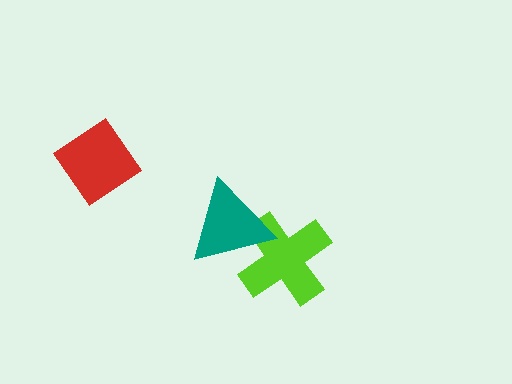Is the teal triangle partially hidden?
No, no other shape covers it.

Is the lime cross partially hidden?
Yes, it is partially covered by another shape.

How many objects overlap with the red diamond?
0 objects overlap with the red diamond.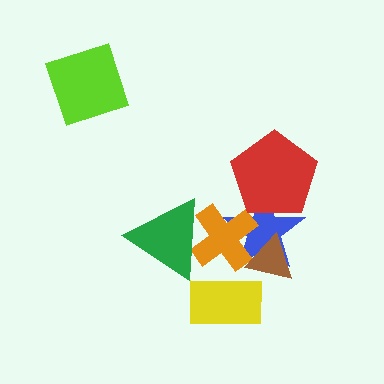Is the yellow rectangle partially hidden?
No, no other shape covers it.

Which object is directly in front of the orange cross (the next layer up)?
The brown triangle is directly in front of the orange cross.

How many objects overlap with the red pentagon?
1 object overlaps with the red pentagon.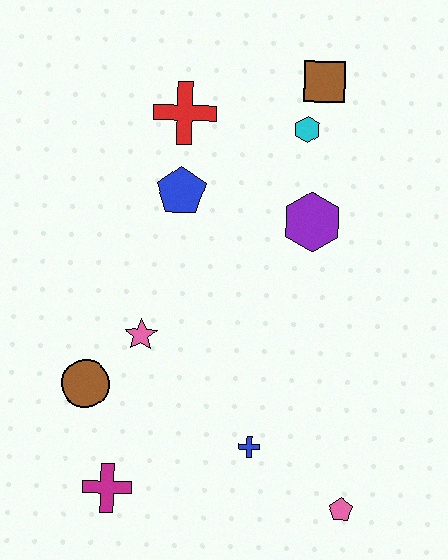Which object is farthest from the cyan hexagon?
The magenta cross is farthest from the cyan hexagon.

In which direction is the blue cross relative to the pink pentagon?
The blue cross is to the left of the pink pentagon.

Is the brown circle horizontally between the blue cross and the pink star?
No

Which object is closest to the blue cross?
The pink pentagon is closest to the blue cross.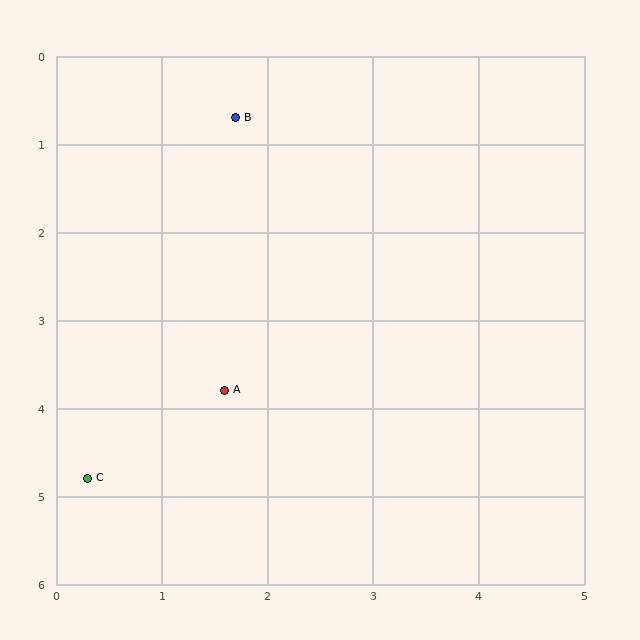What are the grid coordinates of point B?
Point B is at approximately (1.7, 0.7).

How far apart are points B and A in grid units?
Points B and A are about 3.1 grid units apart.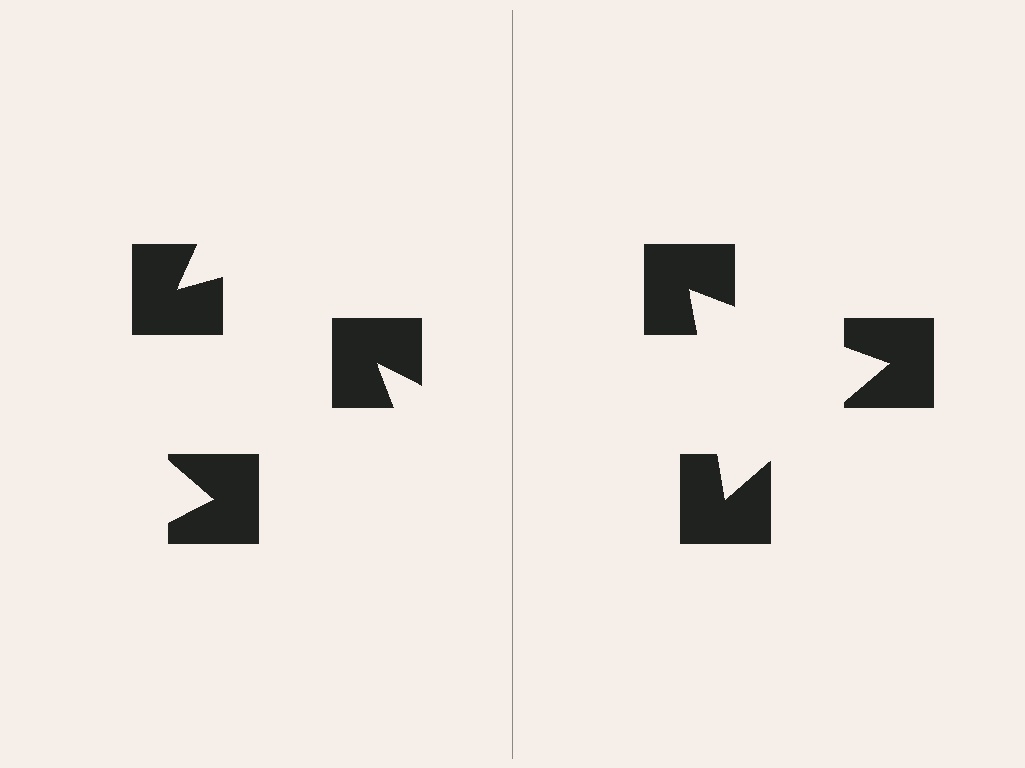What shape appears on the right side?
An illusory triangle.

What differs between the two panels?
The notched squares are positioned identically on both sides; only the wedge orientations differ. On the right they align to a triangle; on the left they are misaligned.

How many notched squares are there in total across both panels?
6 — 3 on each side.